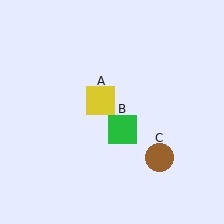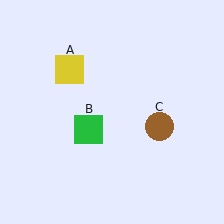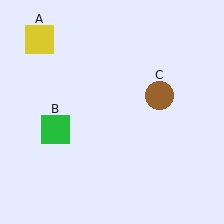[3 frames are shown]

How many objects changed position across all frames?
3 objects changed position: yellow square (object A), green square (object B), brown circle (object C).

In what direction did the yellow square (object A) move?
The yellow square (object A) moved up and to the left.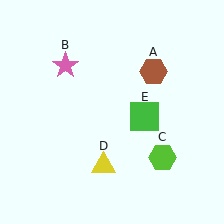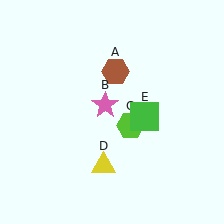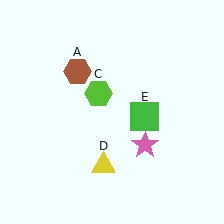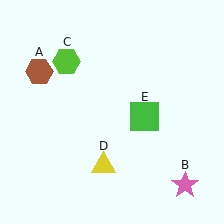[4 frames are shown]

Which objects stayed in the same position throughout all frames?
Yellow triangle (object D) and green square (object E) remained stationary.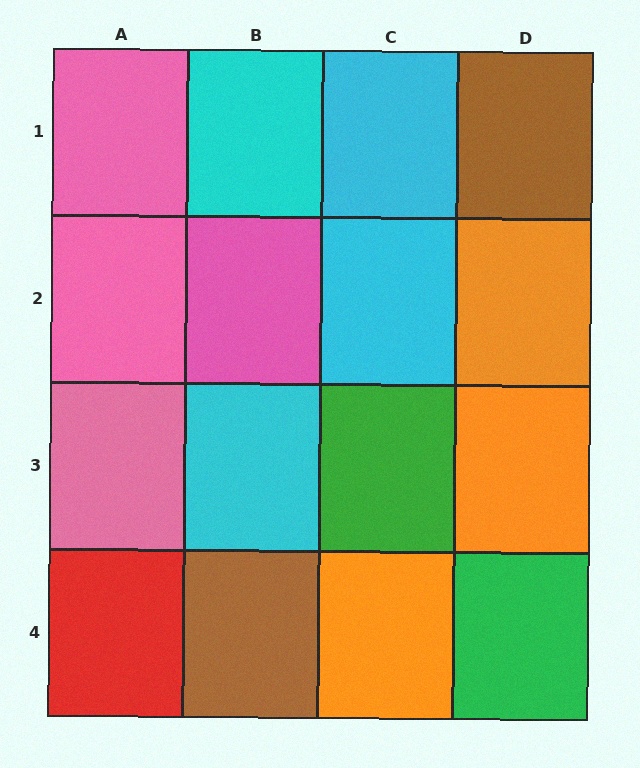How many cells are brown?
2 cells are brown.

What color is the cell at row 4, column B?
Brown.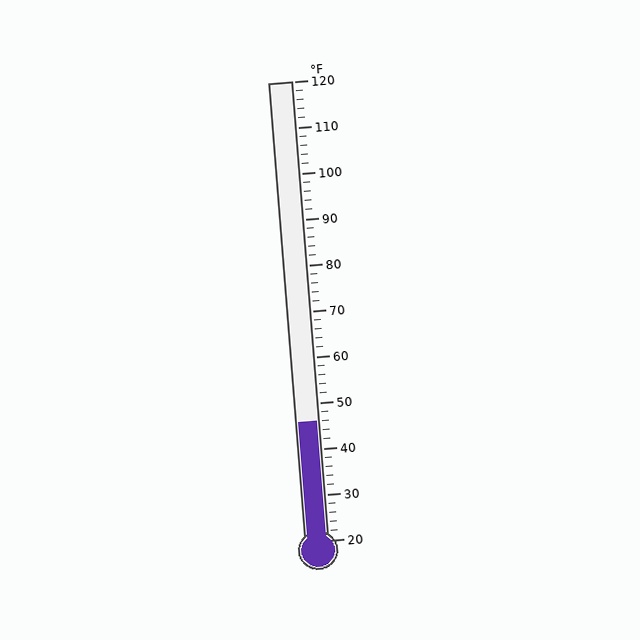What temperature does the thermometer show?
The thermometer shows approximately 46°F.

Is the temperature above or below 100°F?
The temperature is below 100°F.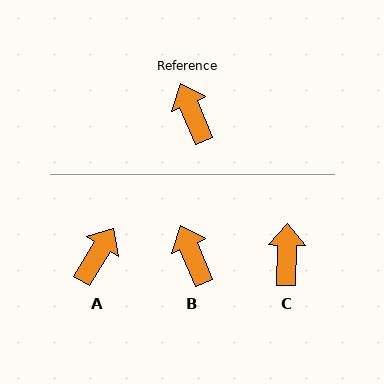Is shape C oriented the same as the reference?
No, it is off by about 23 degrees.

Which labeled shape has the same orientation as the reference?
B.